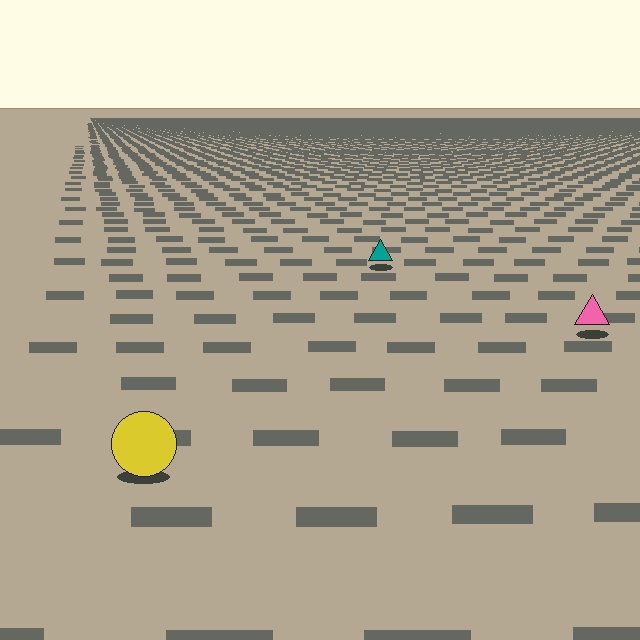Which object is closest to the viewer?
The yellow circle is closest. The texture marks near it are larger and more spread out.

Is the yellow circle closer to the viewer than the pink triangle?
Yes. The yellow circle is closer — you can tell from the texture gradient: the ground texture is coarser near it.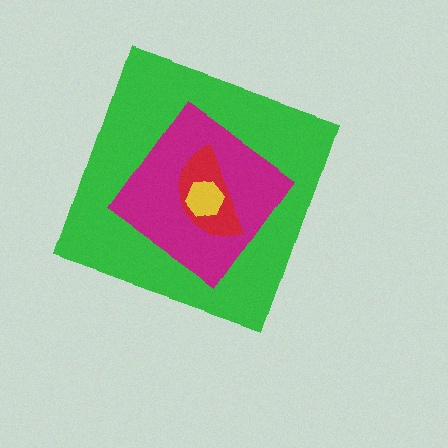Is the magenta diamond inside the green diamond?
Yes.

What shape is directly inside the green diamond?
The magenta diamond.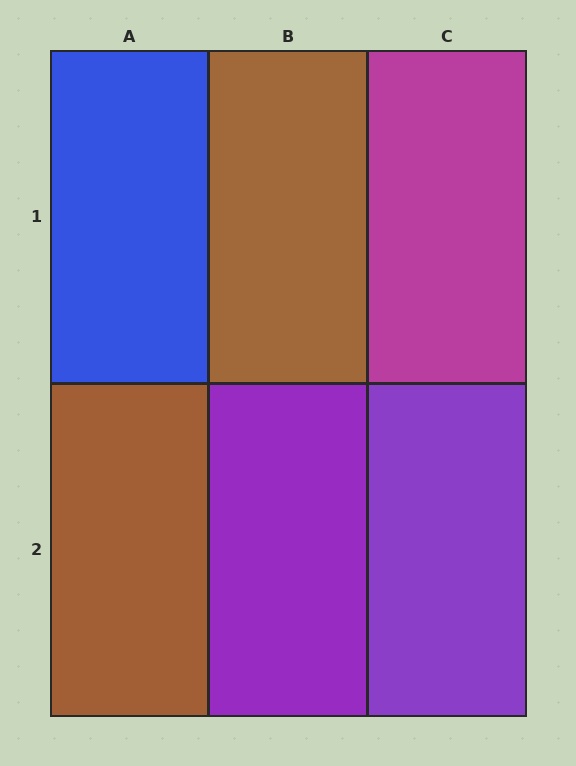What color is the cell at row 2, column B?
Purple.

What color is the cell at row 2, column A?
Brown.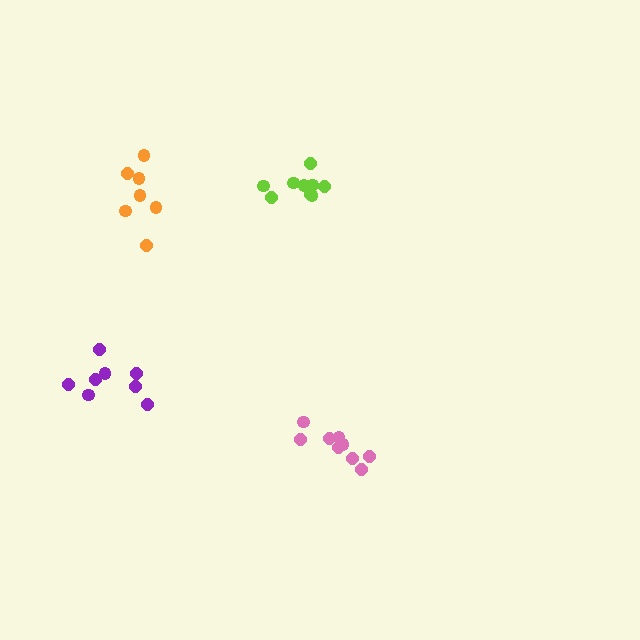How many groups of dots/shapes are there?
There are 4 groups.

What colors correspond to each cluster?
The clusters are colored: orange, lime, purple, pink.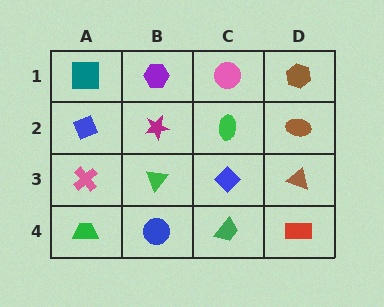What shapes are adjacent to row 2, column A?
A teal square (row 1, column A), a pink cross (row 3, column A), a magenta star (row 2, column B).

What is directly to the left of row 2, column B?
A blue diamond.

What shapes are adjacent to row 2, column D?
A brown hexagon (row 1, column D), a brown triangle (row 3, column D), a green ellipse (row 2, column C).